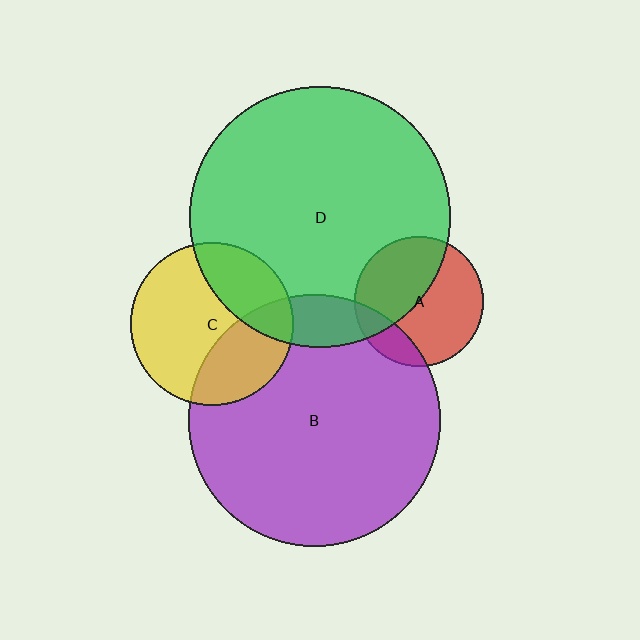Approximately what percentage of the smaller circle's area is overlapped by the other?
Approximately 10%.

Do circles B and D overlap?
Yes.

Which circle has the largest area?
Circle D (green).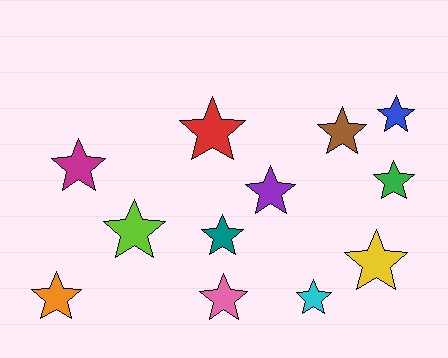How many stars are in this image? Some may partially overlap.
There are 12 stars.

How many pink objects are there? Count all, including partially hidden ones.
There is 1 pink object.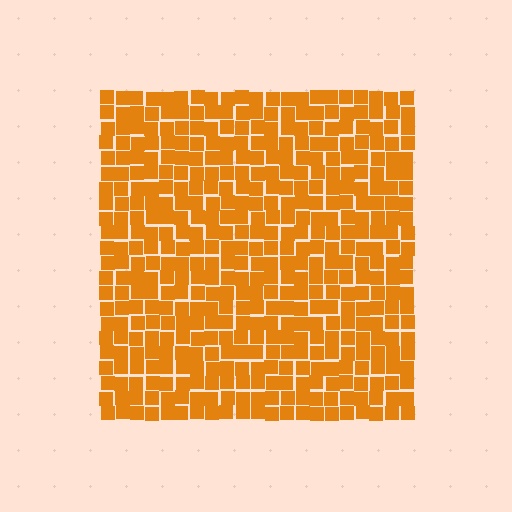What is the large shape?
The large shape is a square.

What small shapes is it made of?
It is made of small squares.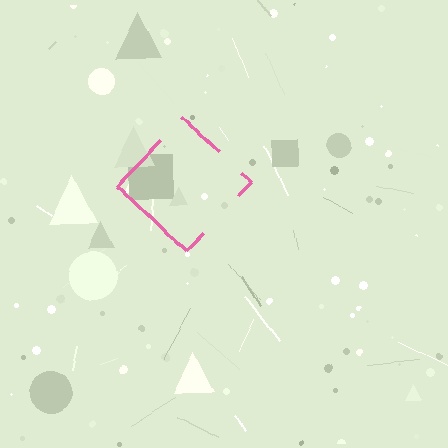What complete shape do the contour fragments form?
The contour fragments form a diamond.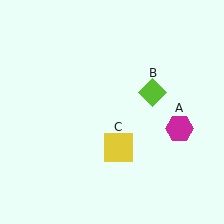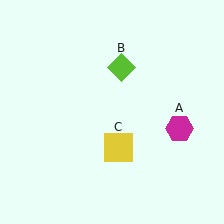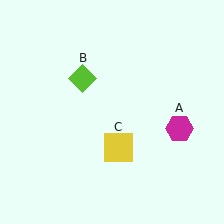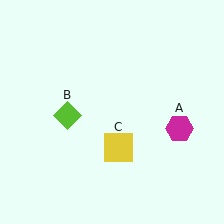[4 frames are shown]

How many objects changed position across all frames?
1 object changed position: lime diamond (object B).